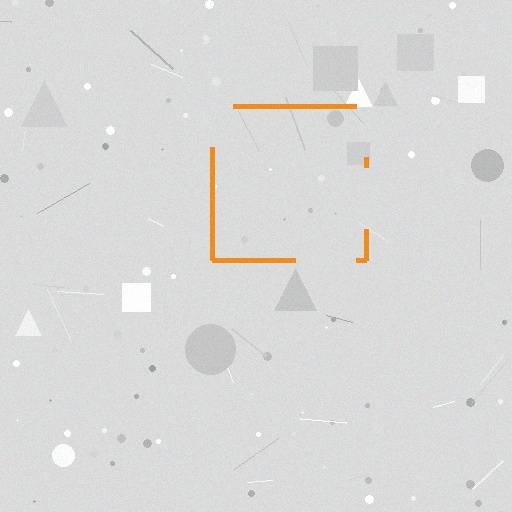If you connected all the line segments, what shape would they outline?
They would outline a square.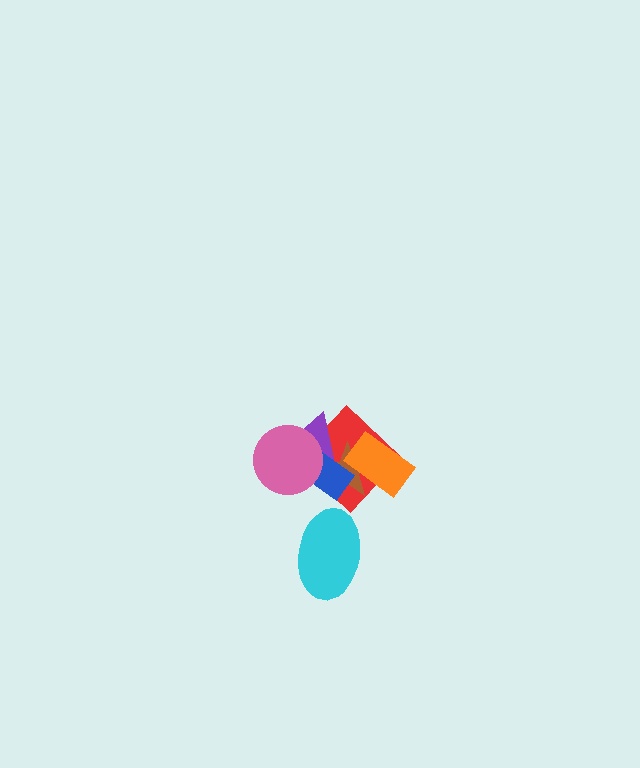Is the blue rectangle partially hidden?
Yes, it is partially covered by another shape.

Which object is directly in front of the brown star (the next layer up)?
The purple triangle is directly in front of the brown star.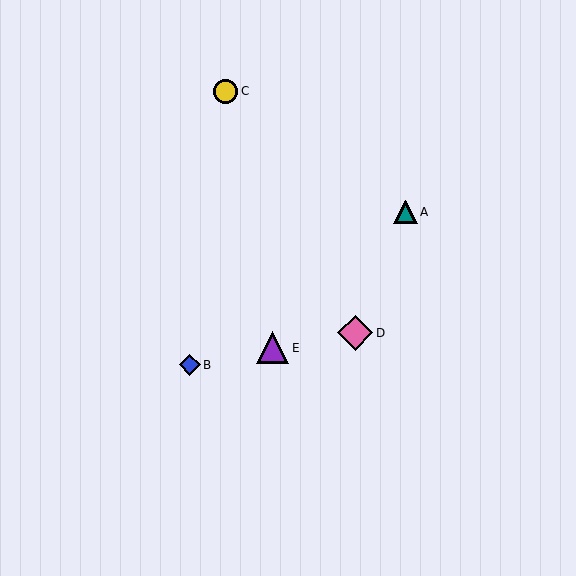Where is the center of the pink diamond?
The center of the pink diamond is at (355, 333).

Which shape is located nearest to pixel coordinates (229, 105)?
The yellow circle (labeled C) at (225, 91) is nearest to that location.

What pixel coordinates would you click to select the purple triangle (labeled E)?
Click at (272, 348) to select the purple triangle E.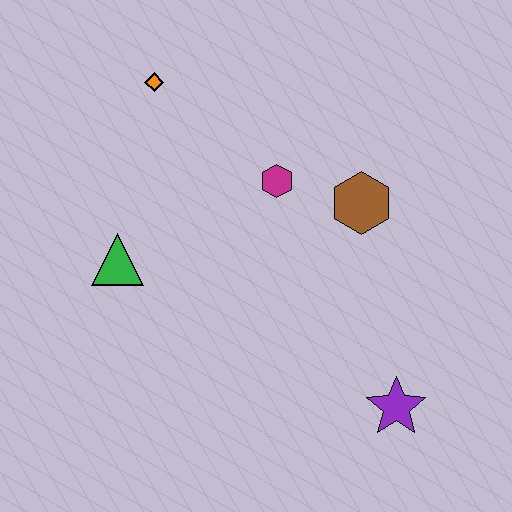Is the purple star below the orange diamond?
Yes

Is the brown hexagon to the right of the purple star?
No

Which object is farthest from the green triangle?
The purple star is farthest from the green triangle.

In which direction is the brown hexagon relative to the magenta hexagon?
The brown hexagon is to the right of the magenta hexagon.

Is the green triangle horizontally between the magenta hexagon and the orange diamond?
No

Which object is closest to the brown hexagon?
The magenta hexagon is closest to the brown hexagon.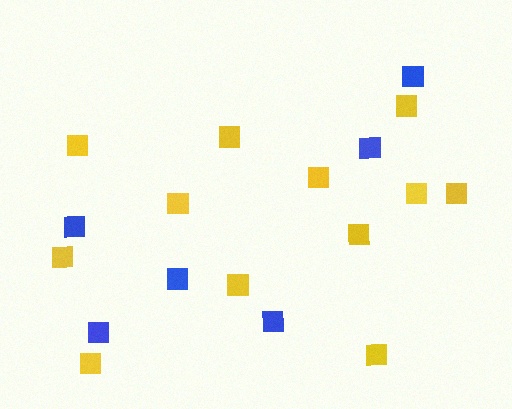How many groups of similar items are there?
There are 2 groups: one group of blue squares (6) and one group of yellow squares (12).